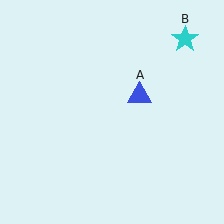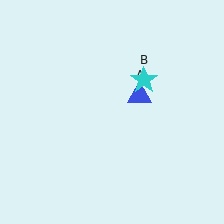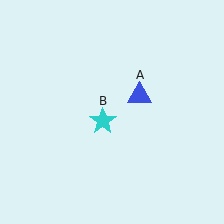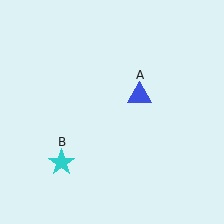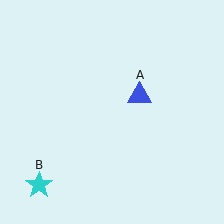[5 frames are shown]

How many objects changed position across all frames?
1 object changed position: cyan star (object B).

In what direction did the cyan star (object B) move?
The cyan star (object B) moved down and to the left.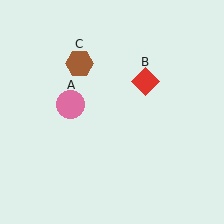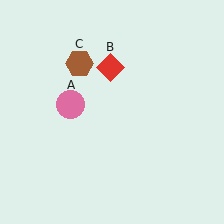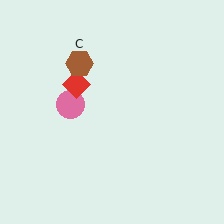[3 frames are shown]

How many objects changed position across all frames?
1 object changed position: red diamond (object B).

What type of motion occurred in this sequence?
The red diamond (object B) rotated counterclockwise around the center of the scene.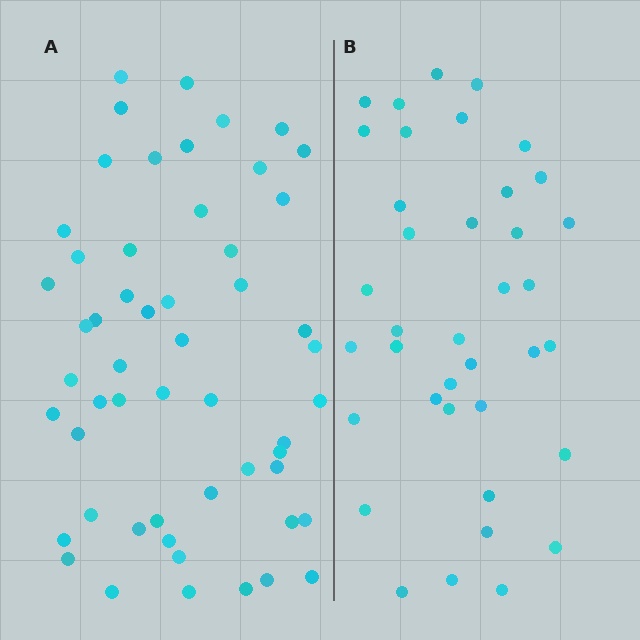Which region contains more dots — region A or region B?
Region A (the left region) has more dots.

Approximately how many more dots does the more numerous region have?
Region A has approximately 15 more dots than region B.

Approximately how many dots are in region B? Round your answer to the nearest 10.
About 40 dots. (The exact count is 38, which rounds to 40.)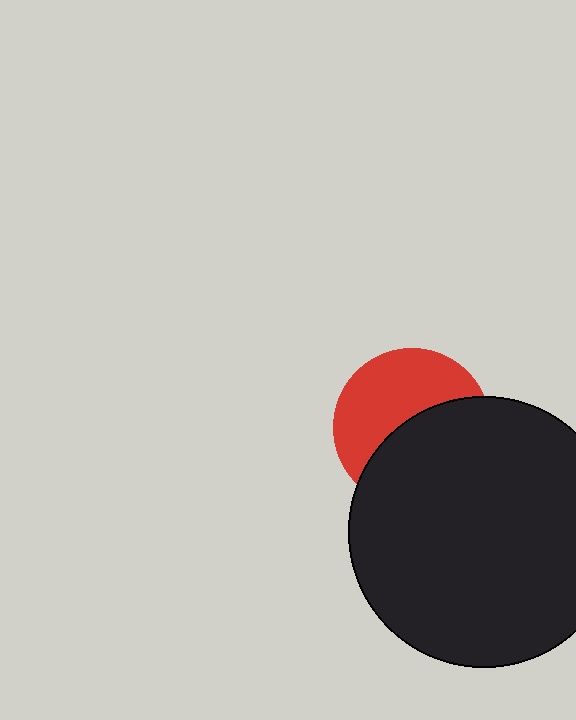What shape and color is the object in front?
The object in front is a black circle.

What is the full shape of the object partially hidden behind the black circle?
The partially hidden object is a red circle.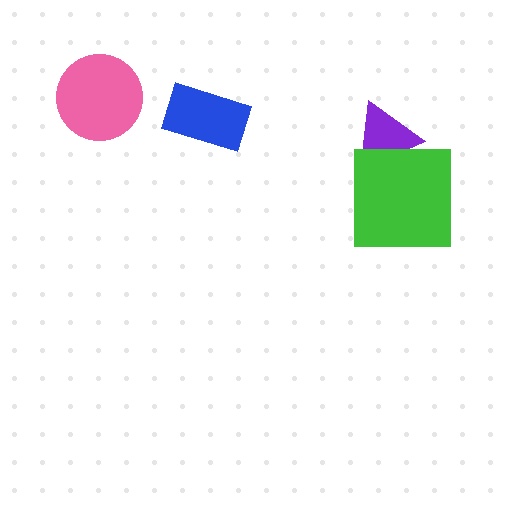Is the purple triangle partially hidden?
Yes, it is partially covered by another shape.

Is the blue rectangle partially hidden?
No, no other shape covers it.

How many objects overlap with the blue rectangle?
0 objects overlap with the blue rectangle.